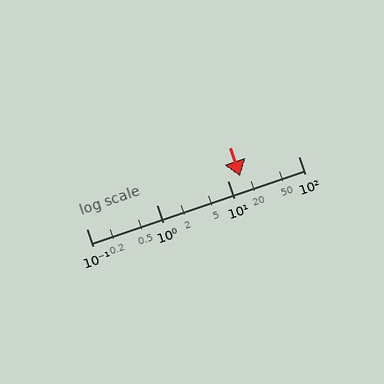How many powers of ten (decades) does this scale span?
The scale spans 3 decades, from 0.1 to 100.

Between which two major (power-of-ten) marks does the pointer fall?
The pointer is between 10 and 100.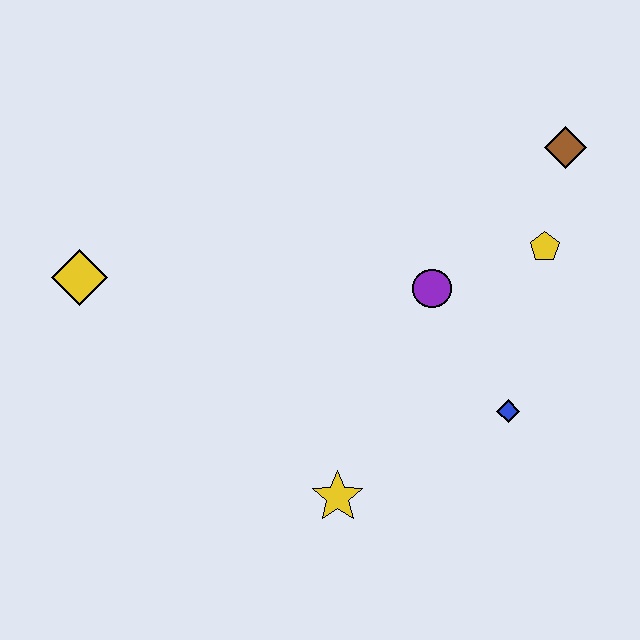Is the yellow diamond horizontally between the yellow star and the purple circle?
No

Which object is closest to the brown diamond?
The yellow pentagon is closest to the brown diamond.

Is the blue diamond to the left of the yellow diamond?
No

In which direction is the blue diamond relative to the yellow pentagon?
The blue diamond is below the yellow pentagon.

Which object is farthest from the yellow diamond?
The brown diamond is farthest from the yellow diamond.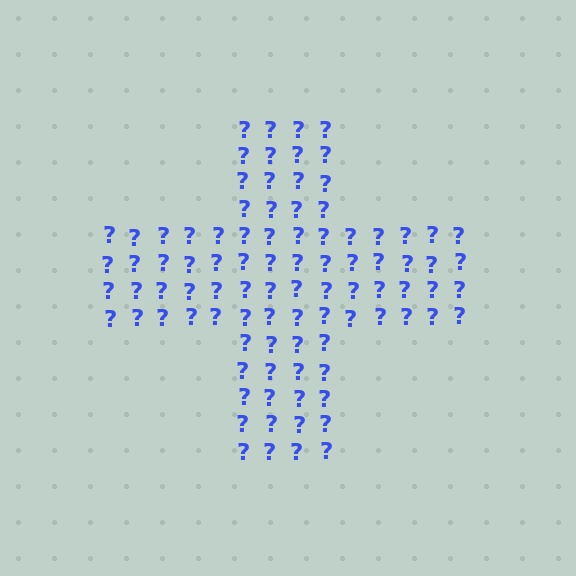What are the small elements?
The small elements are question marks.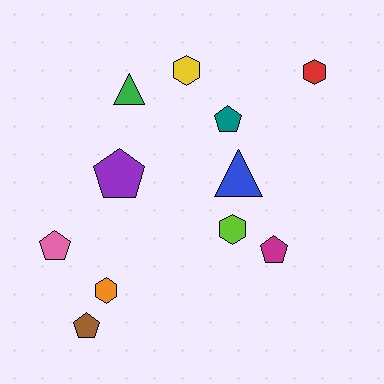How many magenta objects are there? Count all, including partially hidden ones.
There is 1 magenta object.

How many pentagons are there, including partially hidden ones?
There are 5 pentagons.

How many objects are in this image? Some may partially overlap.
There are 11 objects.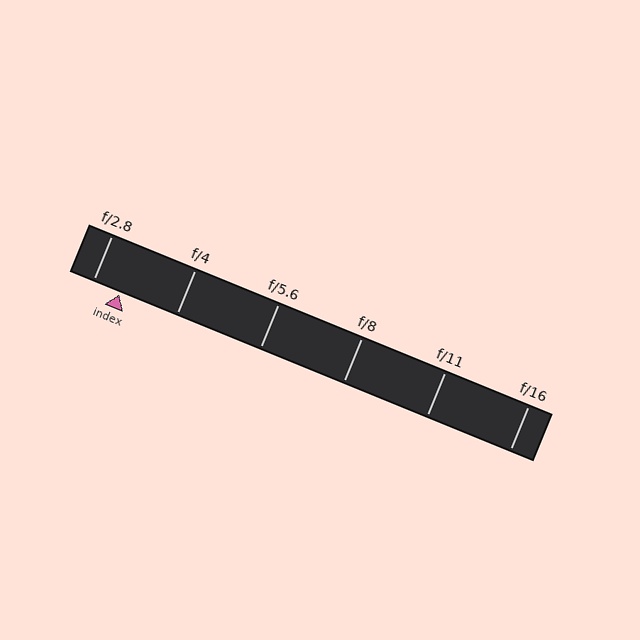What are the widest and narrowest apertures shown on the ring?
The widest aperture shown is f/2.8 and the narrowest is f/16.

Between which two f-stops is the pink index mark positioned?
The index mark is between f/2.8 and f/4.